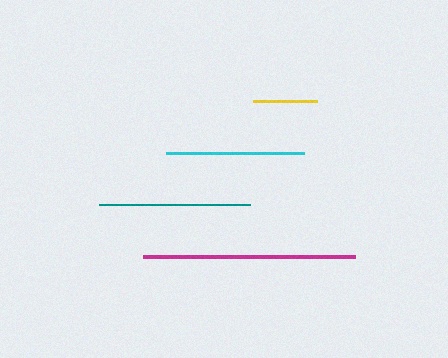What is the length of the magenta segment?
The magenta segment is approximately 212 pixels long.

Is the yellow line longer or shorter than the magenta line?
The magenta line is longer than the yellow line.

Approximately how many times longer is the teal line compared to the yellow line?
The teal line is approximately 2.4 times the length of the yellow line.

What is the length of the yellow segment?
The yellow segment is approximately 64 pixels long.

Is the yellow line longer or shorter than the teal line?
The teal line is longer than the yellow line.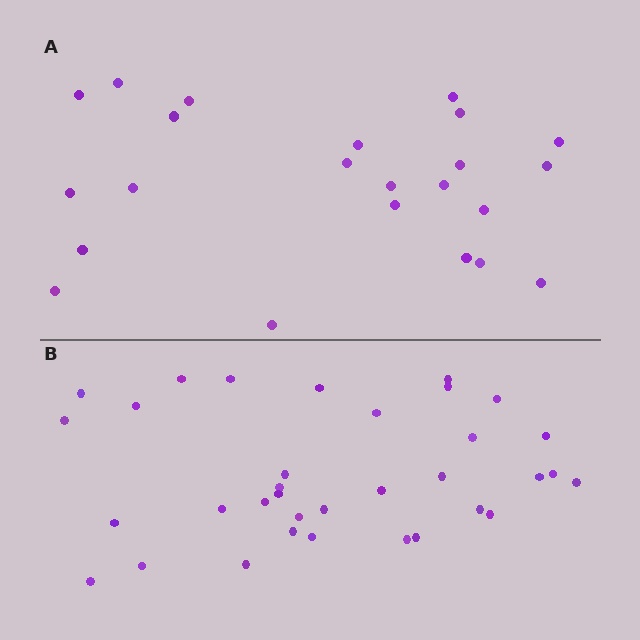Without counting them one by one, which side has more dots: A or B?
Region B (the bottom region) has more dots.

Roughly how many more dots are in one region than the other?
Region B has roughly 12 or so more dots than region A.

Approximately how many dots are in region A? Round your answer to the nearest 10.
About 20 dots. (The exact count is 23, which rounds to 20.)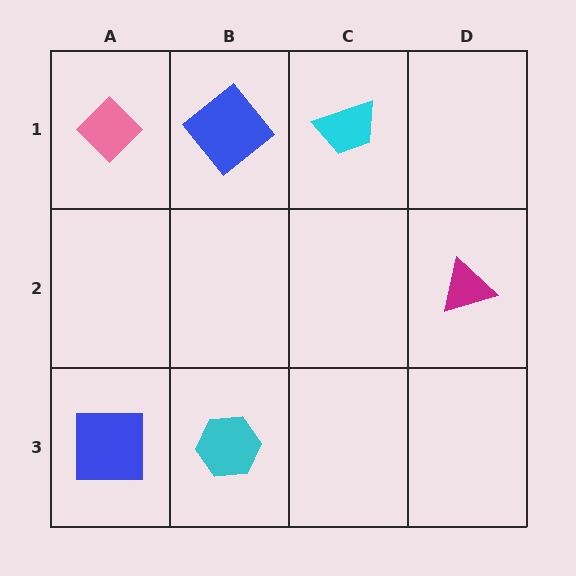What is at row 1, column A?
A pink diamond.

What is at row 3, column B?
A cyan hexagon.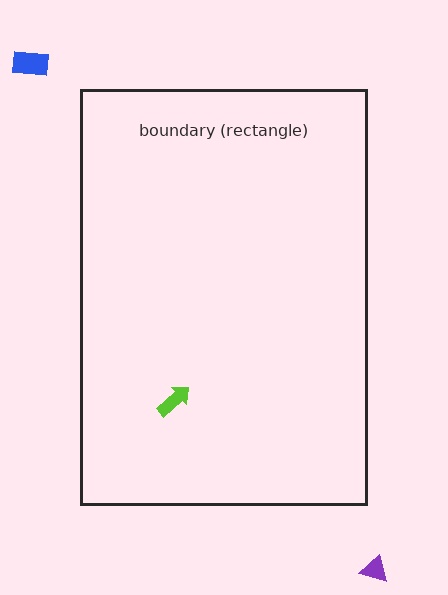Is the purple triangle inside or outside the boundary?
Outside.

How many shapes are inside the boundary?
1 inside, 2 outside.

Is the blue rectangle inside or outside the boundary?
Outside.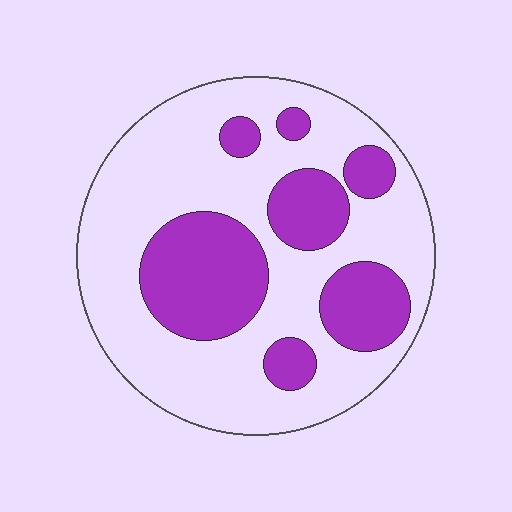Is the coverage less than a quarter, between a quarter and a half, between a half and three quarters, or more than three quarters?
Between a quarter and a half.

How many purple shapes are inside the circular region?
7.